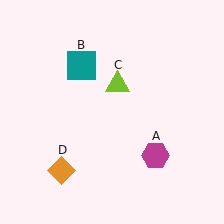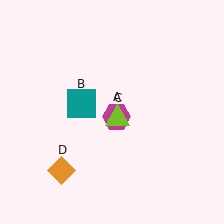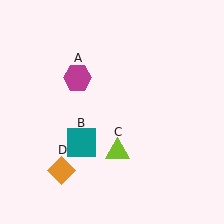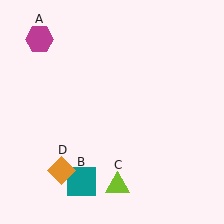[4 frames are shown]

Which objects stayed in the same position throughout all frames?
Orange diamond (object D) remained stationary.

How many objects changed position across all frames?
3 objects changed position: magenta hexagon (object A), teal square (object B), lime triangle (object C).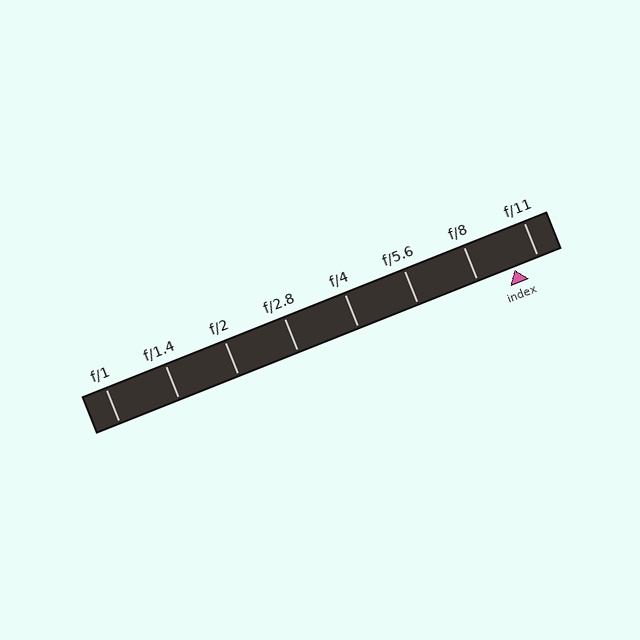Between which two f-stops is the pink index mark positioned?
The index mark is between f/8 and f/11.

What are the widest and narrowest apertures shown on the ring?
The widest aperture shown is f/1 and the narrowest is f/11.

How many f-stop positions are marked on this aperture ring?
There are 8 f-stop positions marked.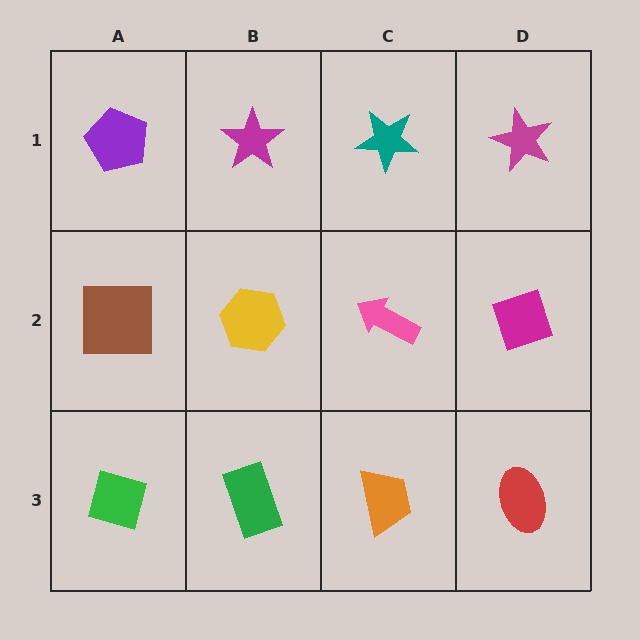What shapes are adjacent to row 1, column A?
A brown square (row 2, column A), a magenta star (row 1, column B).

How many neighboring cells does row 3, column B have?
3.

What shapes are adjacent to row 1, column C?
A pink arrow (row 2, column C), a magenta star (row 1, column B), a magenta star (row 1, column D).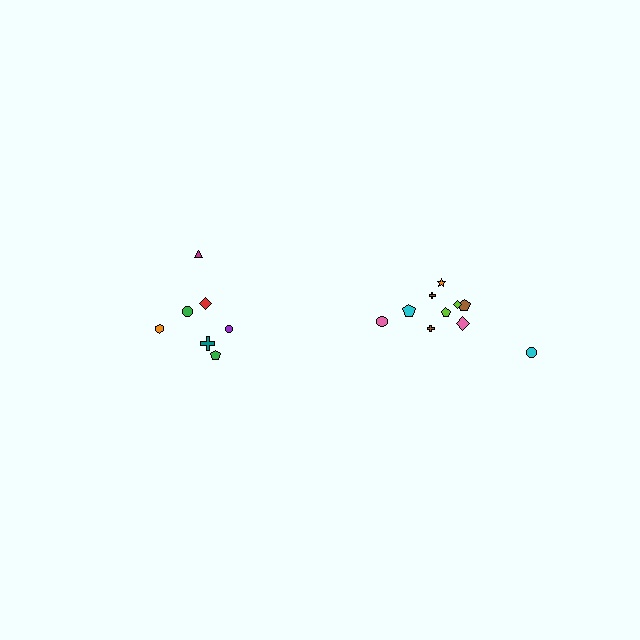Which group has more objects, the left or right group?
The right group.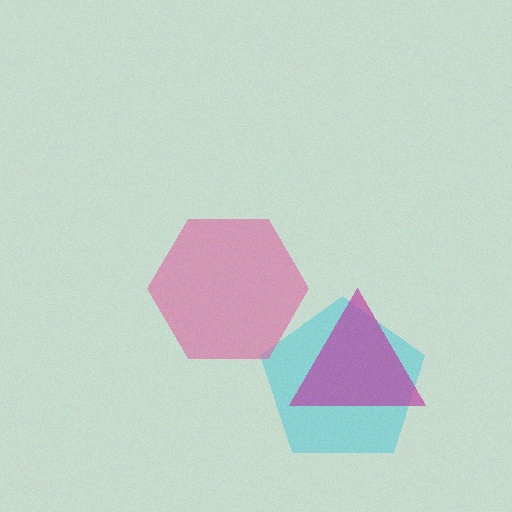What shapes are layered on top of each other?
The layered shapes are: a cyan pentagon, a pink hexagon, a magenta triangle.